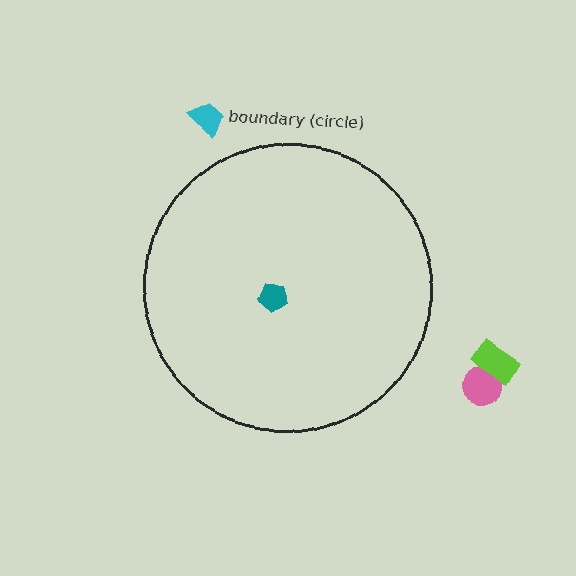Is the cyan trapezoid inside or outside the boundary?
Outside.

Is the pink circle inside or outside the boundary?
Outside.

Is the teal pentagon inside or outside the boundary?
Inside.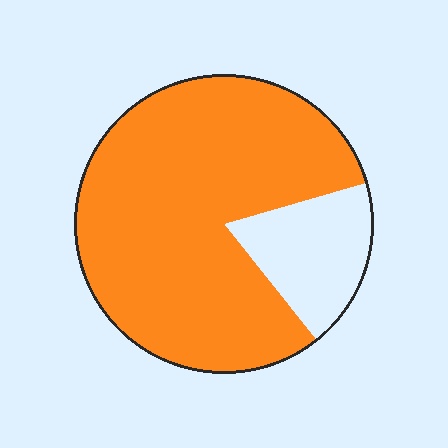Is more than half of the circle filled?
Yes.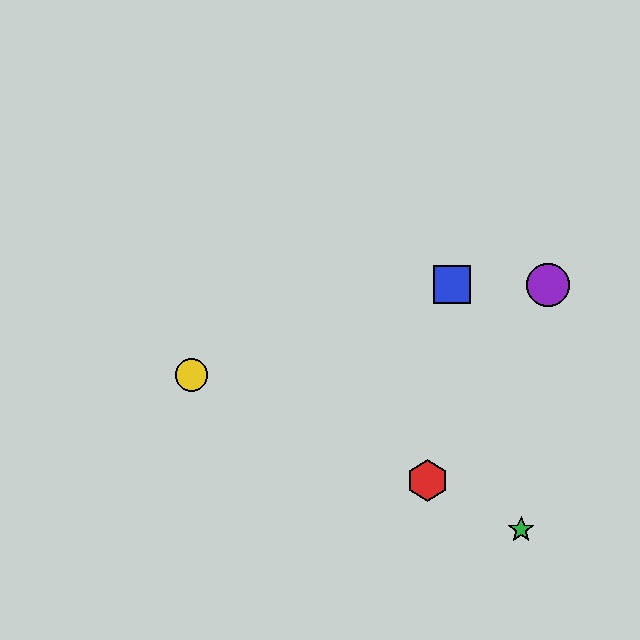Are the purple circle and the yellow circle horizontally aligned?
No, the purple circle is at y≈285 and the yellow circle is at y≈375.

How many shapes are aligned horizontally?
2 shapes (the blue square, the purple circle) are aligned horizontally.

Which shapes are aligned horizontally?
The blue square, the purple circle are aligned horizontally.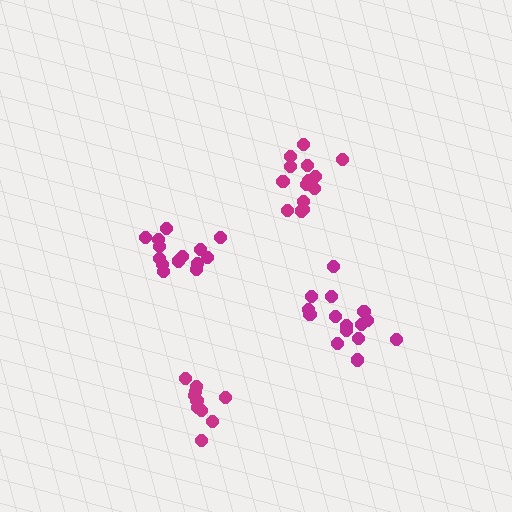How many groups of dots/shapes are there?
There are 4 groups.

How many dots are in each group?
Group 1: 14 dots, Group 2: 15 dots, Group 3: 10 dots, Group 4: 14 dots (53 total).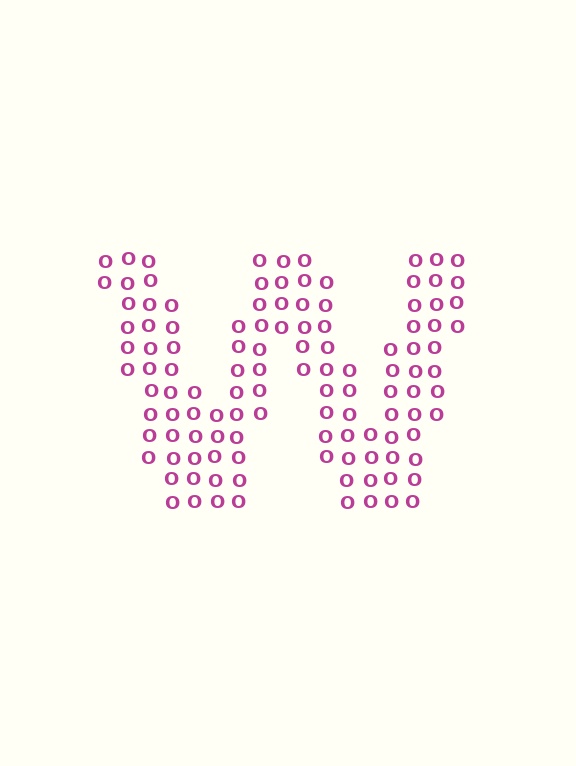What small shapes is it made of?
It is made of small letter O's.